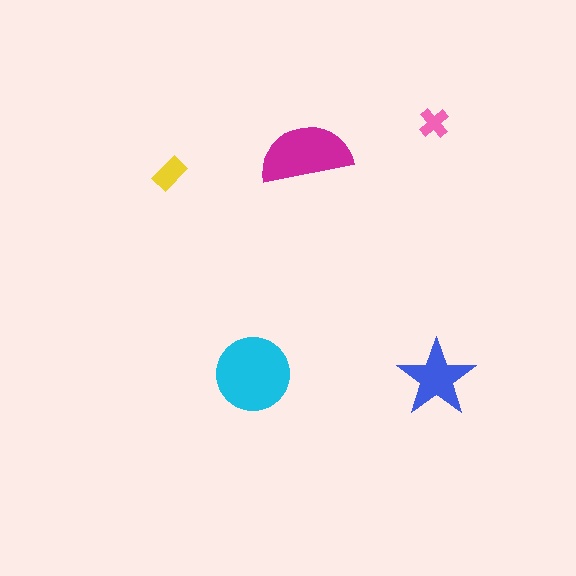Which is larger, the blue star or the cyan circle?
The cyan circle.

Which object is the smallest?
The pink cross.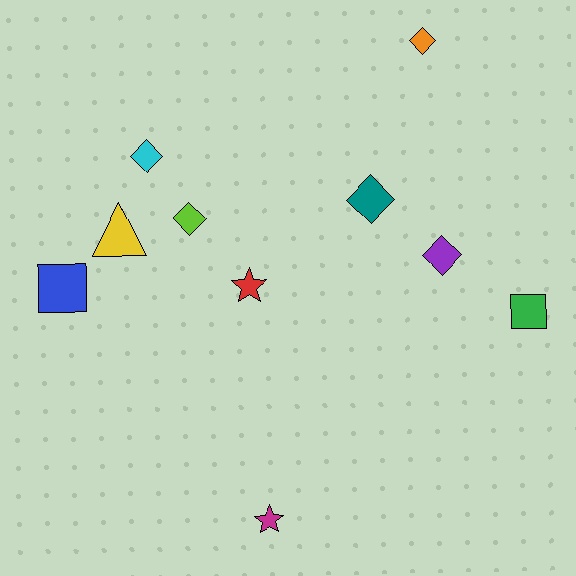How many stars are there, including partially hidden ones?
There are 2 stars.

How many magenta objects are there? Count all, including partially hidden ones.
There is 1 magenta object.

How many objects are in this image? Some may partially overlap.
There are 10 objects.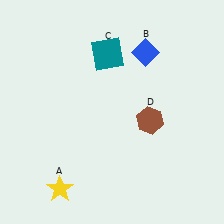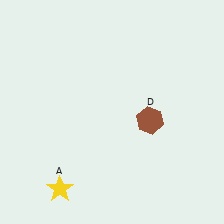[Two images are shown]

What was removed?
The teal square (C), the blue diamond (B) were removed in Image 2.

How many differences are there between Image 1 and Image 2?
There are 2 differences between the two images.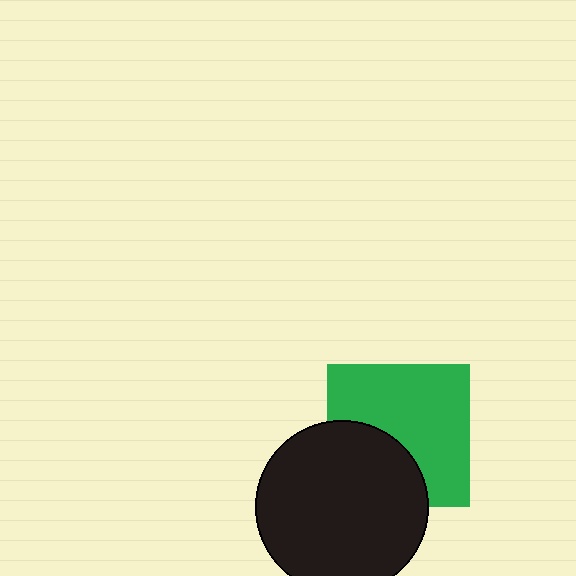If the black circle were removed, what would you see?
You would see the complete green square.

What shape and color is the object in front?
The object in front is a black circle.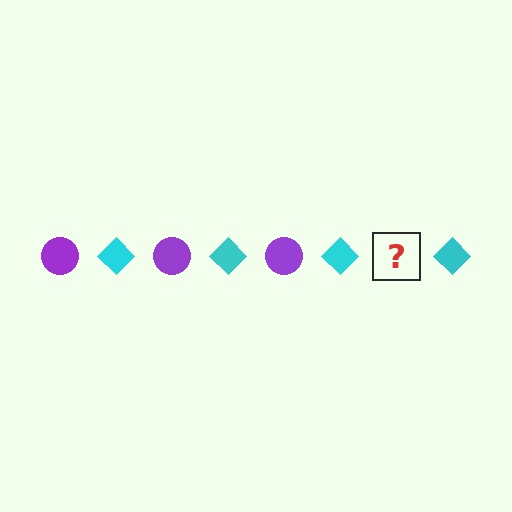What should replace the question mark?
The question mark should be replaced with a purple circle.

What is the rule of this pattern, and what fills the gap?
The rule is that the pattern alternates between purple circle and cyan diamond. The gap should be filled with a purple circle.